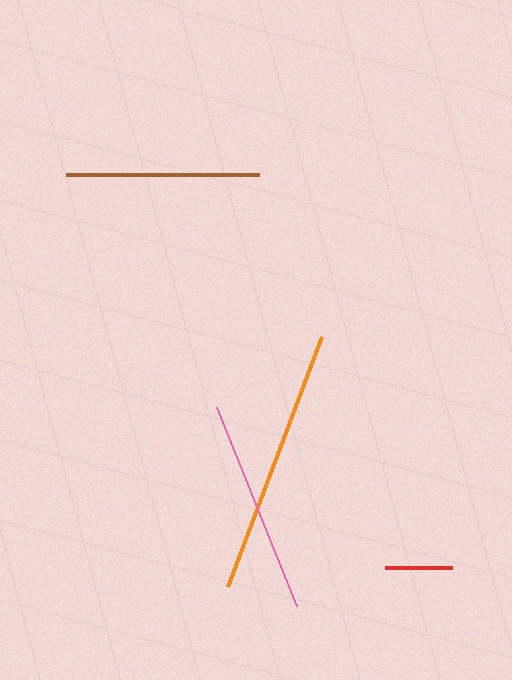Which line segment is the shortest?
The red line is the shortest at approximately 66 pixels.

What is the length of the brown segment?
The brown segment is approximately 194 pixels long.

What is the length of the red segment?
The red segment is approximately 66 pixels long.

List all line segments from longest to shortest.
From longest to shortest: orange, pink, brown, red.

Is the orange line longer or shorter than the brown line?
The orange line is longer than the brown line.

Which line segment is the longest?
The orange line is the longest at approximately 266 pixels.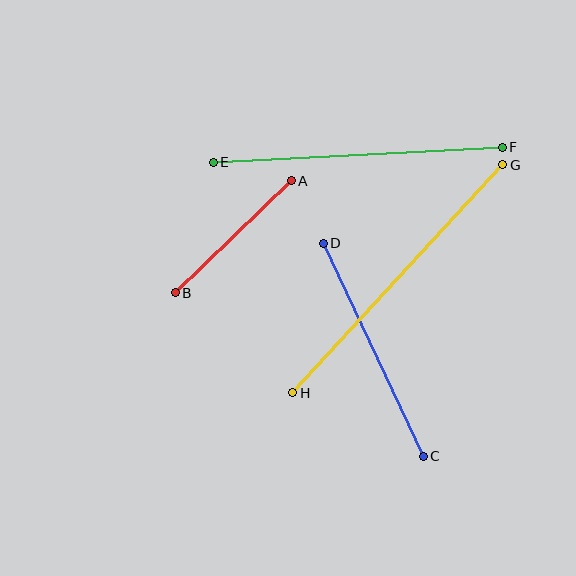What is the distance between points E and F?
The distance is approximately 289 pixels.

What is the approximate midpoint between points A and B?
The midpoint is at approximately (233, 237) pixels.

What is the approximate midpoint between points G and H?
The midpoint is at approximately (398, 279) pixels.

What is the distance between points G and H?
The distance is approximately 310 pixels.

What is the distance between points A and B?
The distance is approximately 162 pixels.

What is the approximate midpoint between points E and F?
The midpoint is at approximately (358, 155) pixels.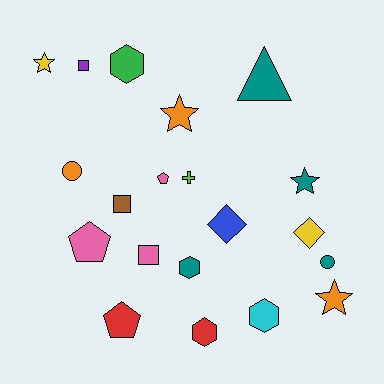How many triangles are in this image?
There is 1 triangle.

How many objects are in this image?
There are 20 objects.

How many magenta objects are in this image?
There are no magenta objects.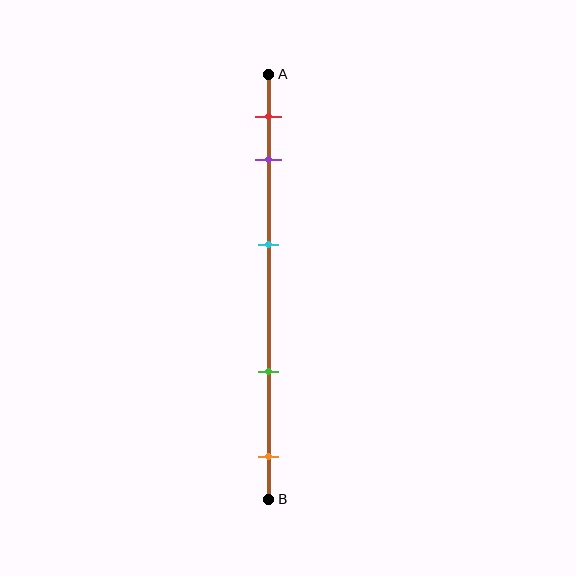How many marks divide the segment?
There are 5 marks dividing the segment.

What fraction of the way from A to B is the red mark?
The red mark is approximately 10% (0.1) of the way from A to B.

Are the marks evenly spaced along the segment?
No, the marks are not evenly spaced.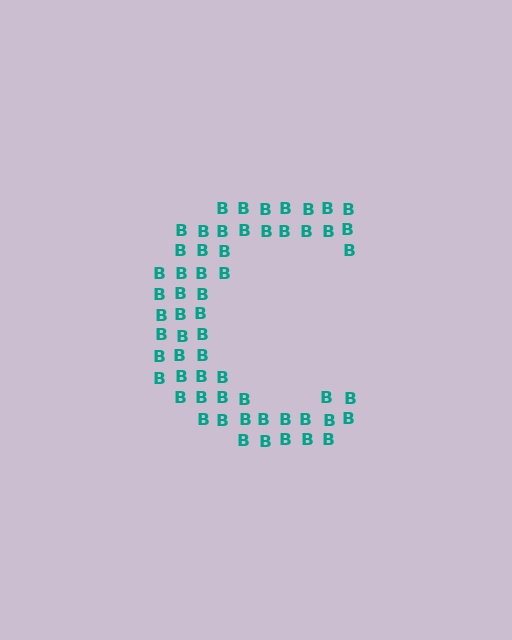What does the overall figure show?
The overall figure shows the letter C.